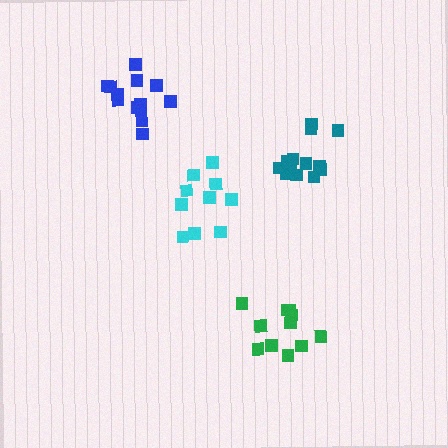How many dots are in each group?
Group 1: 14 dots, Group 2: 11 dots, Group 3: 10 dots, Group 4: 13 dots (48 total).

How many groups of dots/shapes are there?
There are 4 groups.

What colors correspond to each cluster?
The clusters are colored: teal, green, cyan, blue.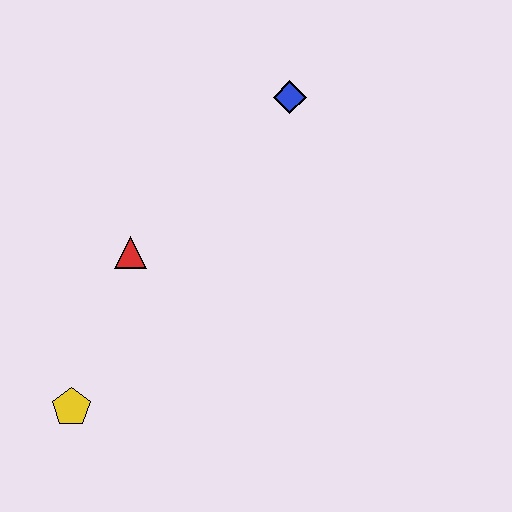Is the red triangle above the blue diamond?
No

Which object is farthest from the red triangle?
The blue diamond is farthest from the red triangle.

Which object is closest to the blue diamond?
The red triangle is closest to the blue diamond.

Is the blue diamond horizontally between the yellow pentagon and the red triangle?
No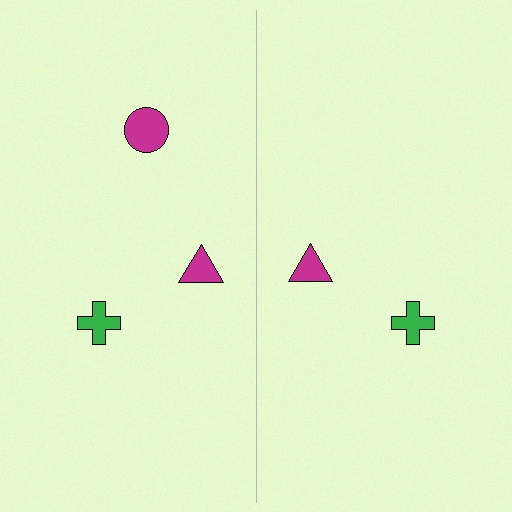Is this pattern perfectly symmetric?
No, the pattern is not perfectly symmetric. A magenta circle is missing from the right side.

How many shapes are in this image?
There are 5 shapes in this image.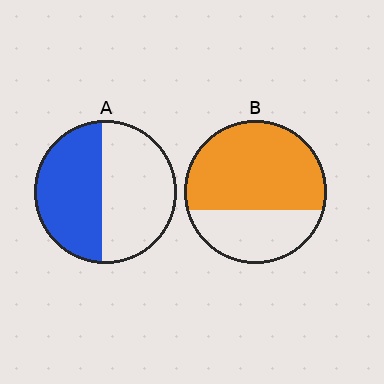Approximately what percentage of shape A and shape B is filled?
A is approximately 45% and B is approximately 65%.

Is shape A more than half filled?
Roughly half.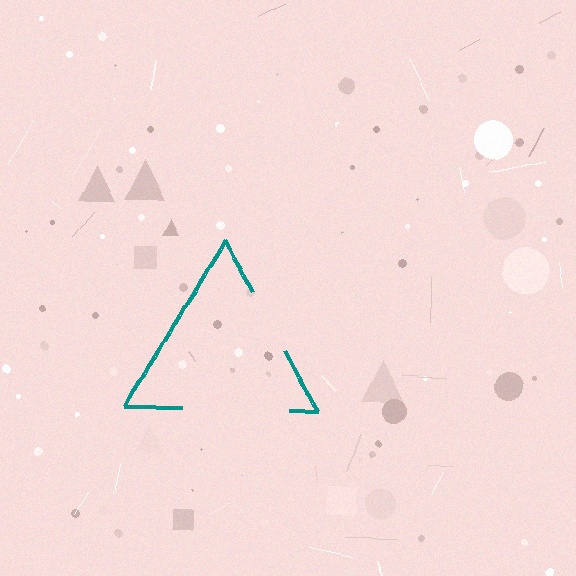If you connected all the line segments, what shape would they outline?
They would outline a triangle.